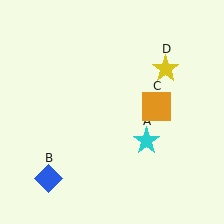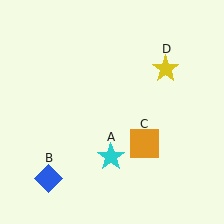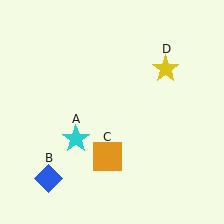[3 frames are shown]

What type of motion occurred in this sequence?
The cyan star (object A), orange square (object C) rotated clockwise around the center of the scene.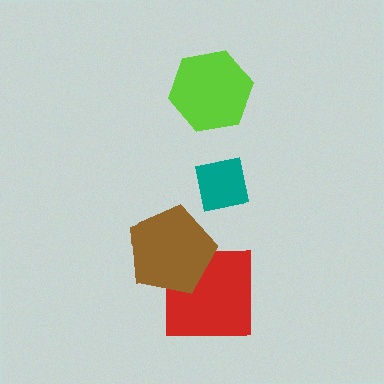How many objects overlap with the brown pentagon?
1 object overlaps with the brown pentagon.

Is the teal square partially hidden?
No, no other shape covers it.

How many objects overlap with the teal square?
0 objects overlap with the teal square.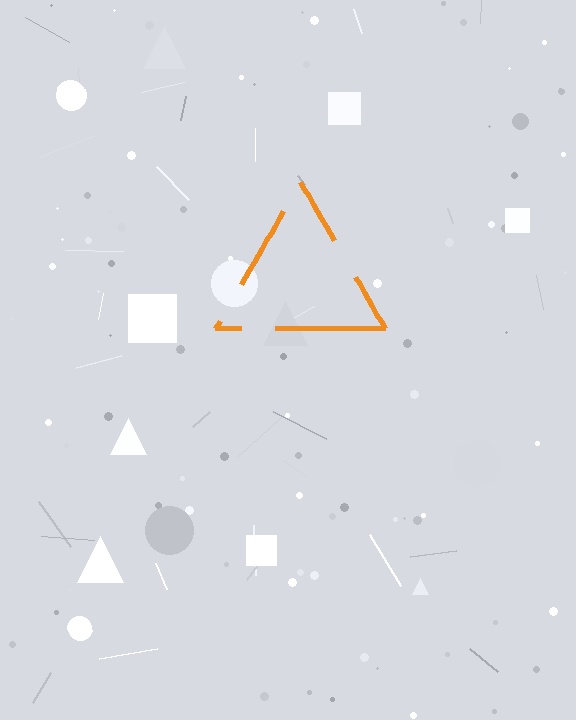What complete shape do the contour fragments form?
The contour fragments form a triangle.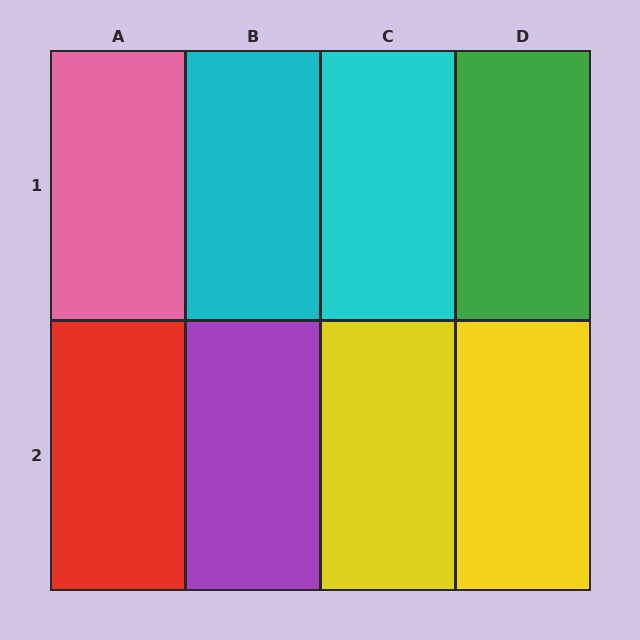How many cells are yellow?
2 cells are yellow.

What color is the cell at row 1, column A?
Pink.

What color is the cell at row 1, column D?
Green.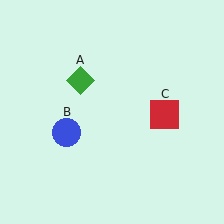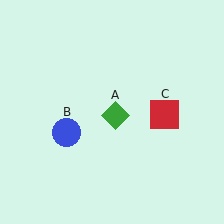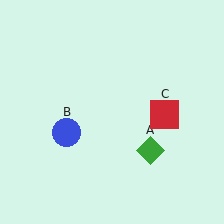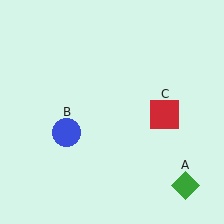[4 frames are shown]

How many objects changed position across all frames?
1 object changed position: green diamond (object A).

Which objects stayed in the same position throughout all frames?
Blue circle (object B) and red square (object C) remained stationary.